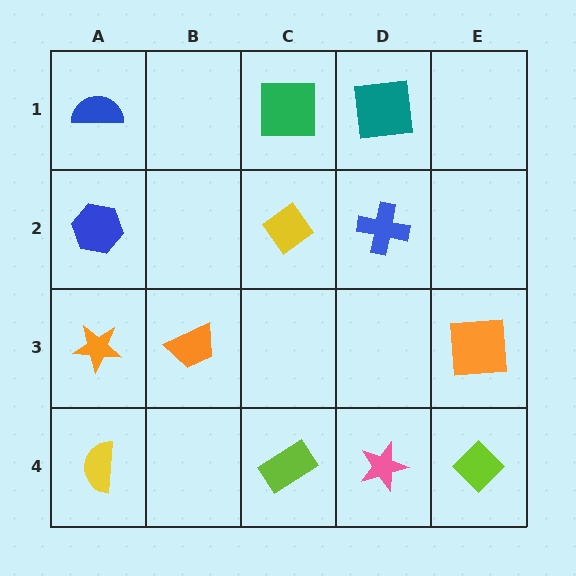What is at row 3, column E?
An orange square.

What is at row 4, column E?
A lime diamond.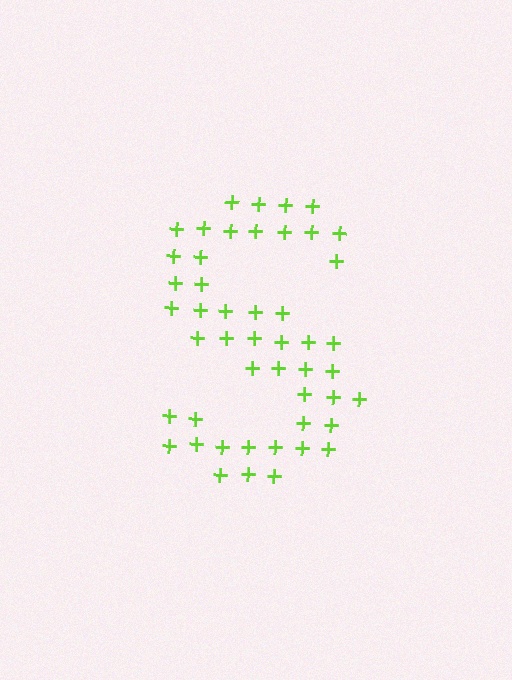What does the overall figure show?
The overall figure shows the letter S.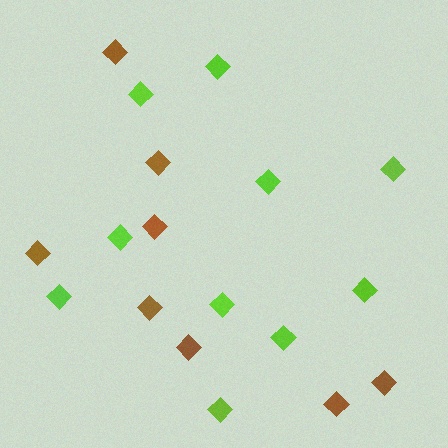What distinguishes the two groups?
There are 2 groups: one group of lime diamonds (10) and one group of brown diamonds (8).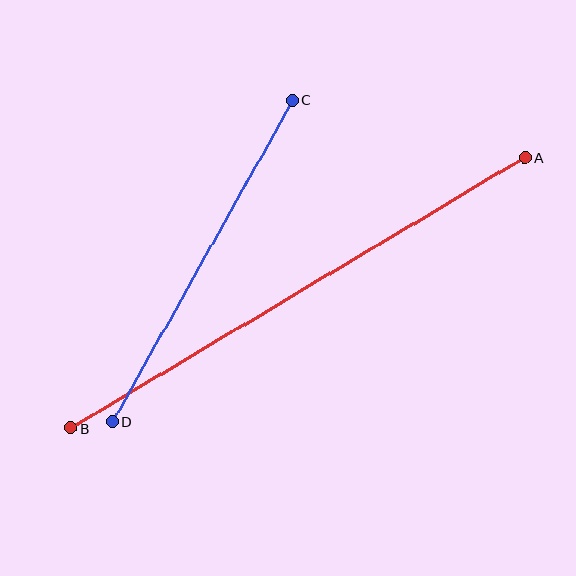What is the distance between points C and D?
The distance is approximately 368 pixels.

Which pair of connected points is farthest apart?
Points A and B are farthest apart.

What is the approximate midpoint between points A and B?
The midpoint is at approximately (298, 293) pixels.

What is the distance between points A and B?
The distance is approximately 529 pixels.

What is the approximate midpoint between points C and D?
The midpoint is at approximately (203, 261) pixels.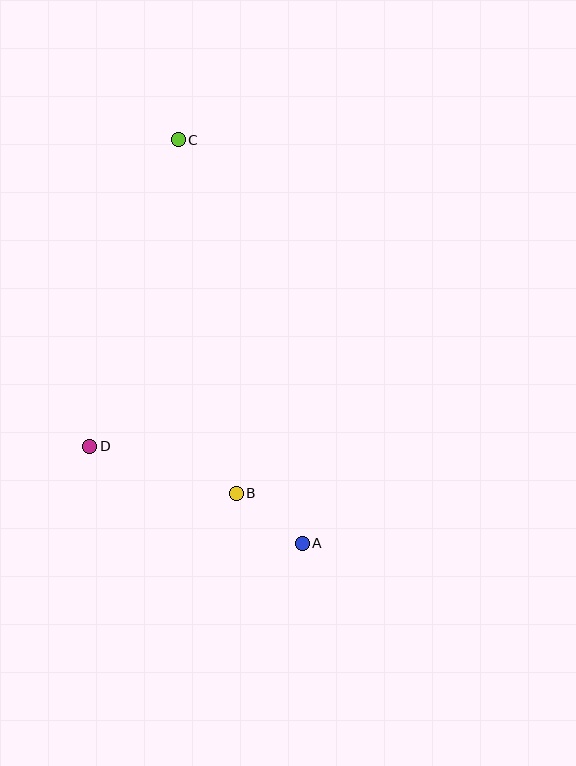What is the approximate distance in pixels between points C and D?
The distance between C and D is approximately 319 pixels.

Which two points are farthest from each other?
Points A and C are farthest from each other.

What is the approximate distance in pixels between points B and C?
The distance between B and C is approximately 358 pixels.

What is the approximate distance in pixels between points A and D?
The distance between A and D is approximately 234 pixels.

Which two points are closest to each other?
Points A and B are closest to each other.